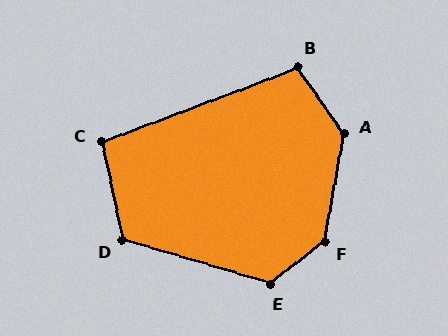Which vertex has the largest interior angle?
F, at approximately 138 degrees.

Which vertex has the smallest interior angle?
C, at approximately 99 degrees.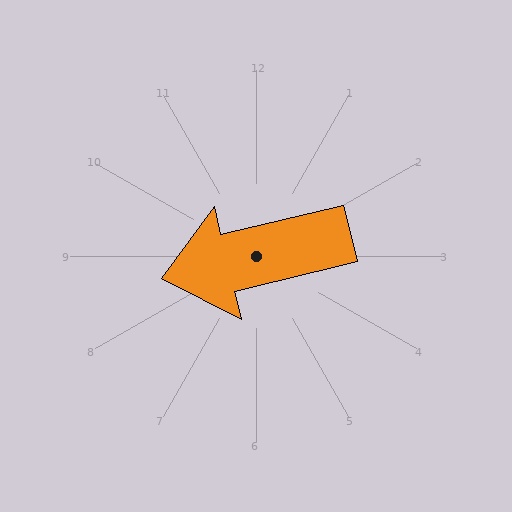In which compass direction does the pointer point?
West.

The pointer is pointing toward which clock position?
Roughly 9 o'clock.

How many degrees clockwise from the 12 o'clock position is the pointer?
Approximately 257 degrees.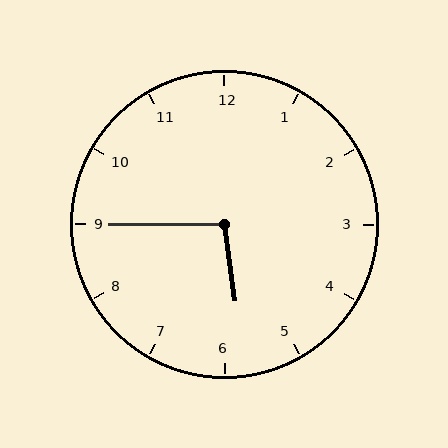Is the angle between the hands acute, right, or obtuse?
It is obtuse.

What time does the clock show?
5:45.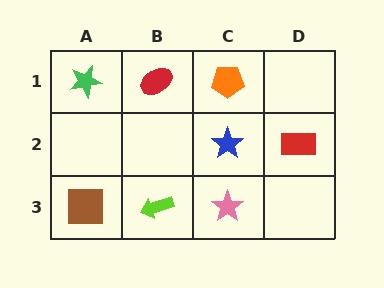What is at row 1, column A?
A green star.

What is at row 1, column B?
A red ellipse.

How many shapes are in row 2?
2 shapes.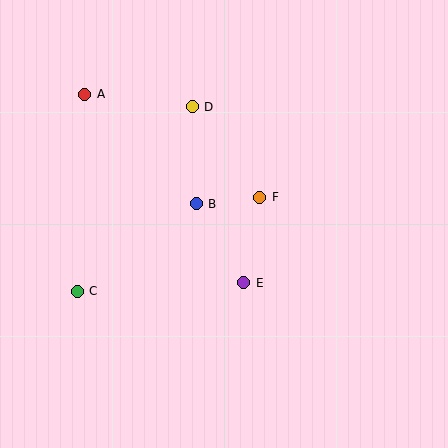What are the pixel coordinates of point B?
Point B is at (196, 204).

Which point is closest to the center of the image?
Point B at (196, 204) is closest to the center.